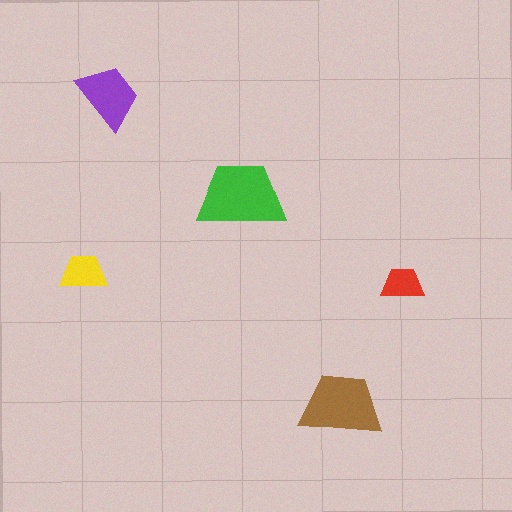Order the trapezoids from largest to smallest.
the green one, the brown one, the purple one, the yellow one, the red one.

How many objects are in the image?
There are 5 objects in the image.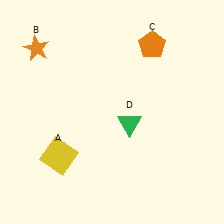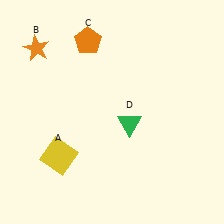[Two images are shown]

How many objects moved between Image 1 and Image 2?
1 object moved between the two images.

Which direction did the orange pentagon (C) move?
The orange pentagon (C) moved left.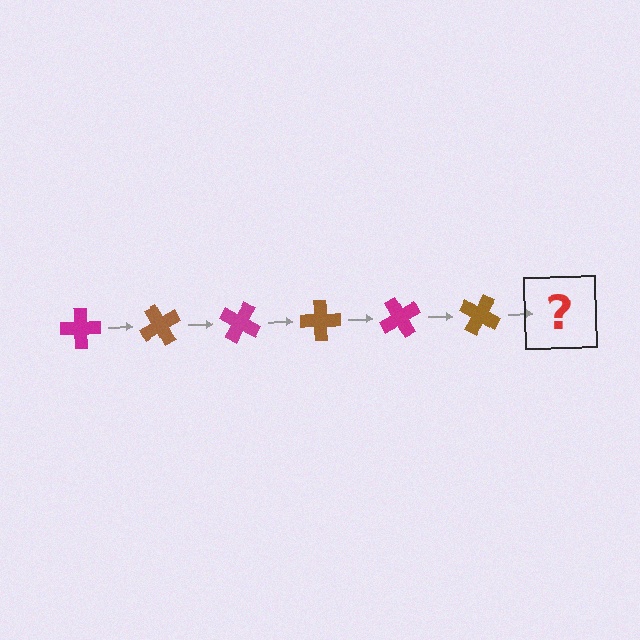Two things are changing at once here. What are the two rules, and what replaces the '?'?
The two rules are that it rotates 60 degrees each step and the color cycles through magenta and brown. The '?' should be a magenta cross, rotated 360 degrees from the start.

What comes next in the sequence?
The next element should be a magenta cross, rotated 360 degrees from the start.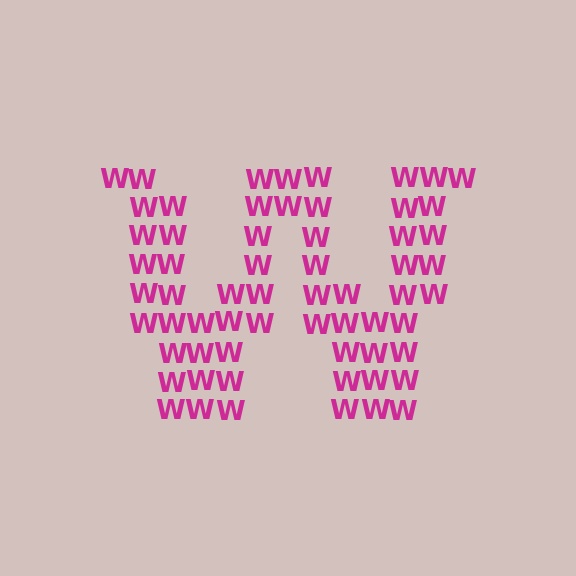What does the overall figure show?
The overall figure shows the letter W.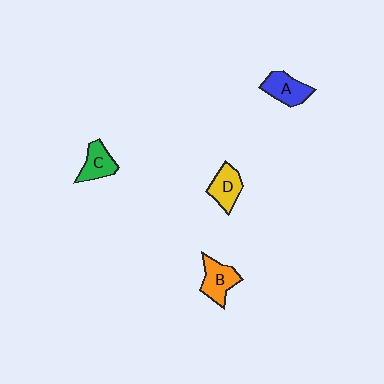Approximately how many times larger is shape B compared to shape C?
Approximately 1.2 times.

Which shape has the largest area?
Shape B (orange).